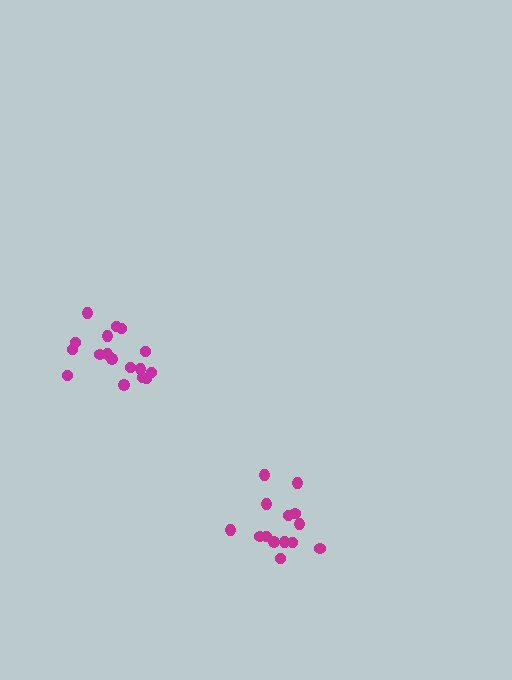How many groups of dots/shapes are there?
There are 2 groups.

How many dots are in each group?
Group 1: 14 dots, Group 2: 17 dots (31 total).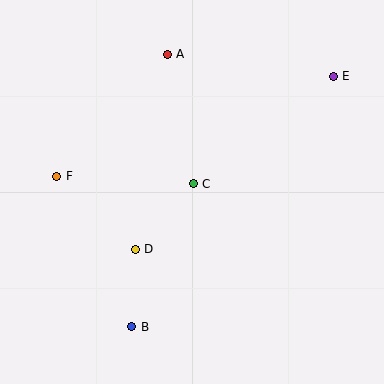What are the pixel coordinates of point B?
Point B is at (132, 327).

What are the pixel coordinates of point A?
Point A is at (167, 54).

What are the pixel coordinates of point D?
Point D is at (135, 249).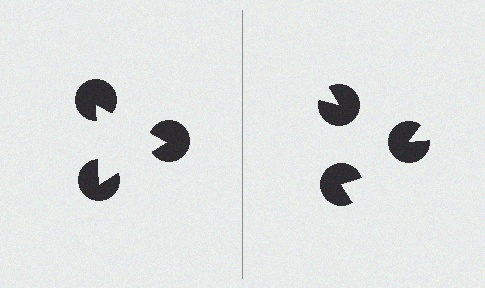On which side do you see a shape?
An illusory triangle appears on the left side. On the right side the wedge cuts are rotated, so no coherent shape forms.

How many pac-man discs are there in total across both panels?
6 — 3 on each side.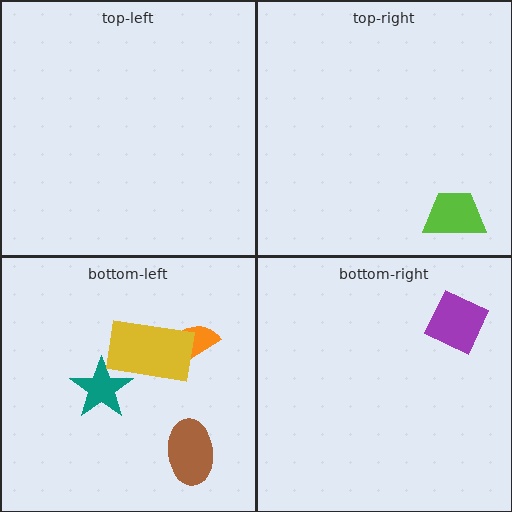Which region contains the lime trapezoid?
The top-right region.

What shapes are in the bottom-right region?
The purple diamond.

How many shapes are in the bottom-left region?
4.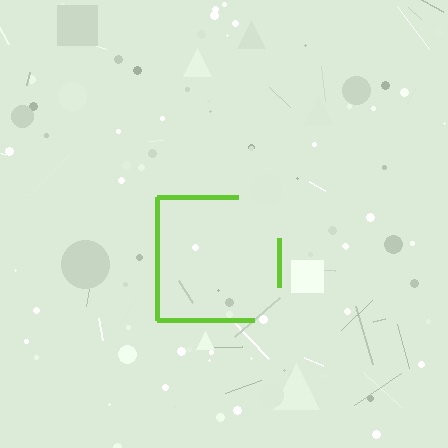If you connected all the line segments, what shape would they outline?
They would outline a square.